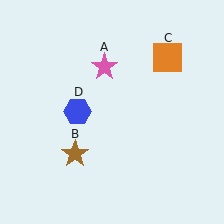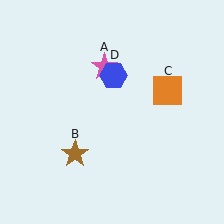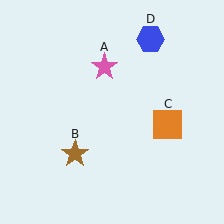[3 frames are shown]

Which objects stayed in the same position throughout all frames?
Pink star (object A) and brown star (object B) remained stationary.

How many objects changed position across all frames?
2 objects changed position: orange square (object C), blue hexagon (object D).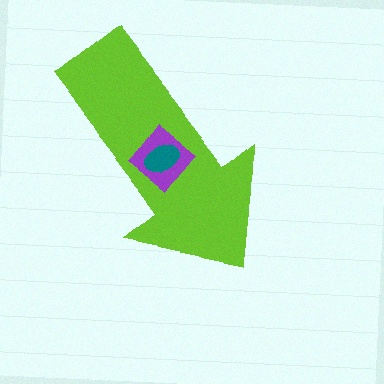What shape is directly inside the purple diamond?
The teal ellipse.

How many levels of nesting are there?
3.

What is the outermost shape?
The lime arrow.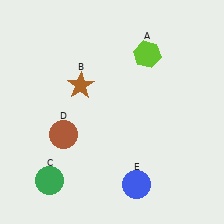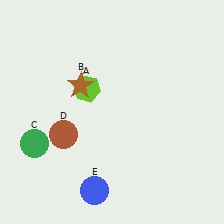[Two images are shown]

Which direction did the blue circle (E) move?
The blue circle (E) moved left.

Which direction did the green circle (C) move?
The green circle (C) moved up.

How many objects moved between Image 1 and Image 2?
3 objects moved between the two images.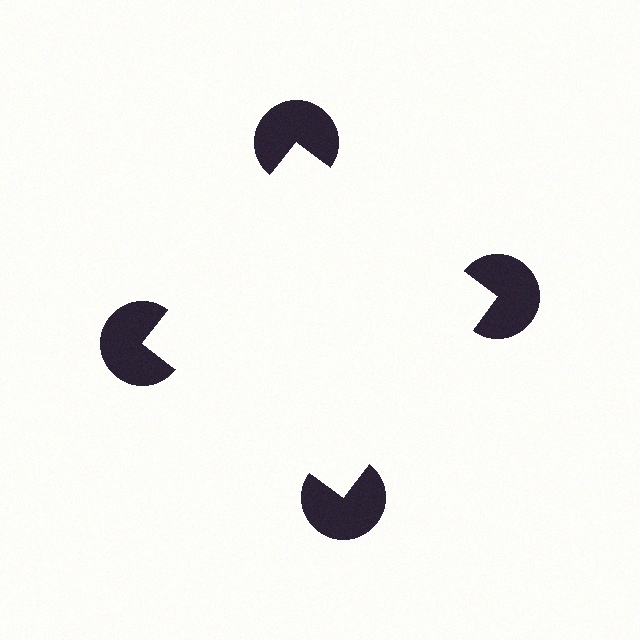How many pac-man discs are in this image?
There are 4 — one at each vertex of the illusory square.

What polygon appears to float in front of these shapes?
An illusory square — its edges are inferred from the aligned wedge cuts in the pac-man discs, not physically drawn.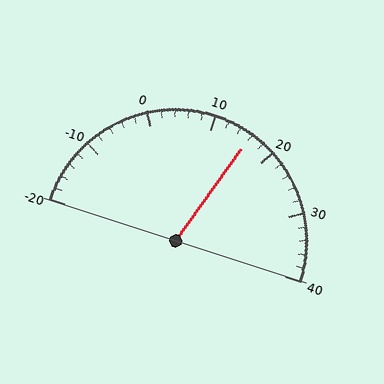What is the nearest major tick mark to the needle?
The nearest major tick mark is 20.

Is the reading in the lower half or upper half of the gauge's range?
The reading is in the upper half of the range (-20 to 40).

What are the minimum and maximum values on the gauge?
The gauge ranges from -20 to 40.